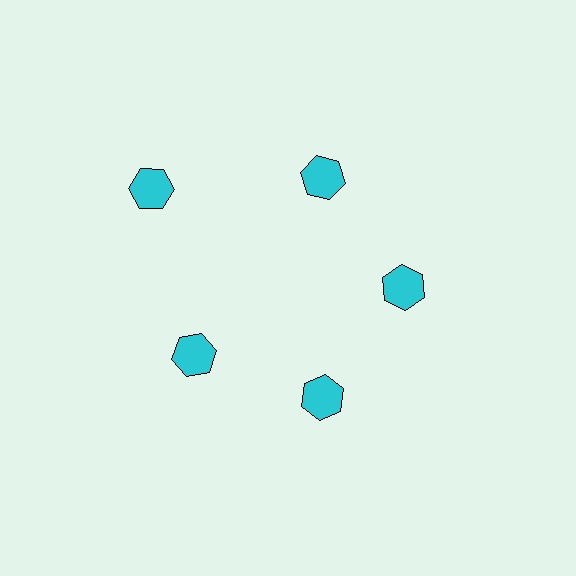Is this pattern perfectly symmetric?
No. The 5 cyan hexagons are arranged in a ring, but one element near the 10 o'clock position is pushed outward from the center, breaking the 5-fold rotational symmetry.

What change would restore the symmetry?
The symmetry would be restored by moving it inward, back onto the ring so that all 5 hexagons sit at equal angles and equal distance from the center.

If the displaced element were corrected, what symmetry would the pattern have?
It would have 5-fold rotational symmetry — the pattern would map onto itself every 72 degrees.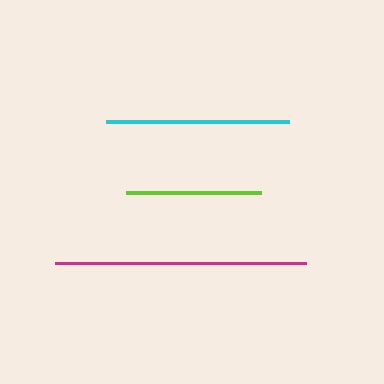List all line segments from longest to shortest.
From longest to shortest: magenta, cyan, lime.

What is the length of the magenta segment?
The magenta segment is approximately 251 pixels long.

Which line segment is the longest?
The magenta line is the longest at approximately 251 pixels.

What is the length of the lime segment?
The lime segment is approximately 135 pixels long.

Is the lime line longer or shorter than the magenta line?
The magenta line is longer than the lime line.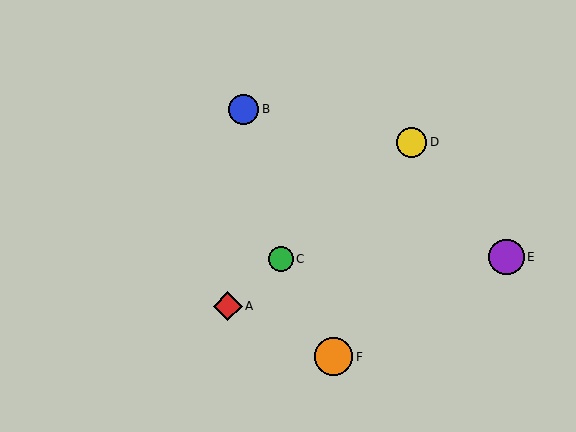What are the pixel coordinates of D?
Object D is at (411, 142).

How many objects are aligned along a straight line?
3 objects (A, C, D) are aligned along a straight line.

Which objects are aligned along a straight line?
Objects A, C, D are aligned along a straight line.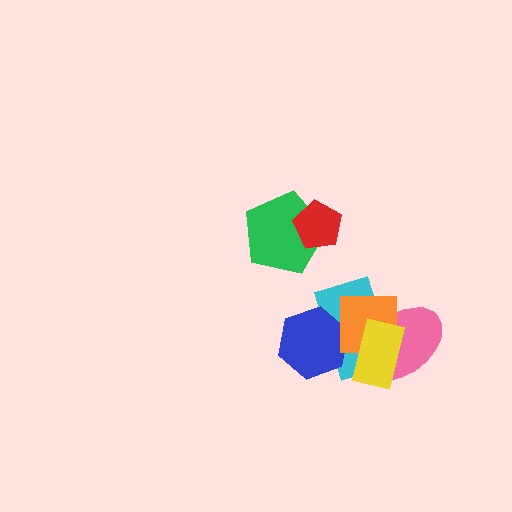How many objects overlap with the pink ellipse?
3 objects overlap with the pink ellipse.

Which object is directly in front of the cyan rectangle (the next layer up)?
The blue hexagon is directly in front of the cyan rectangle.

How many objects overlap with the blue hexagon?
1 object overlaps with the blue hexagon.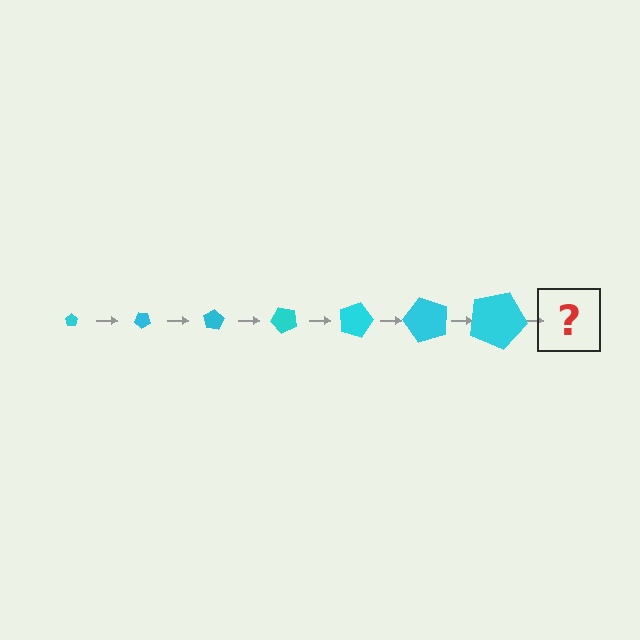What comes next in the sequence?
The next element should be a pentagon, larger than the previous one and rotated 280 degrees from the start.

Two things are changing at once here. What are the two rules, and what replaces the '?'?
The two rules are that the pentagon grows larger each step and it rotates 40 degrees each step. The '?' should be a pentagon, larger than the previous one and rotated 280 degrees from the start.